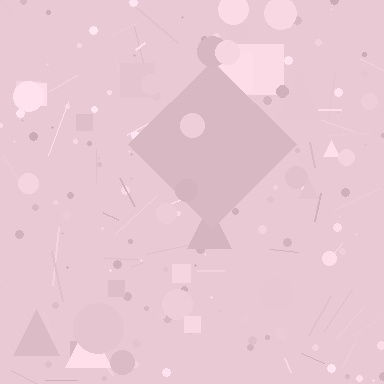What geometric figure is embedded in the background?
A diamond is embedded in the background.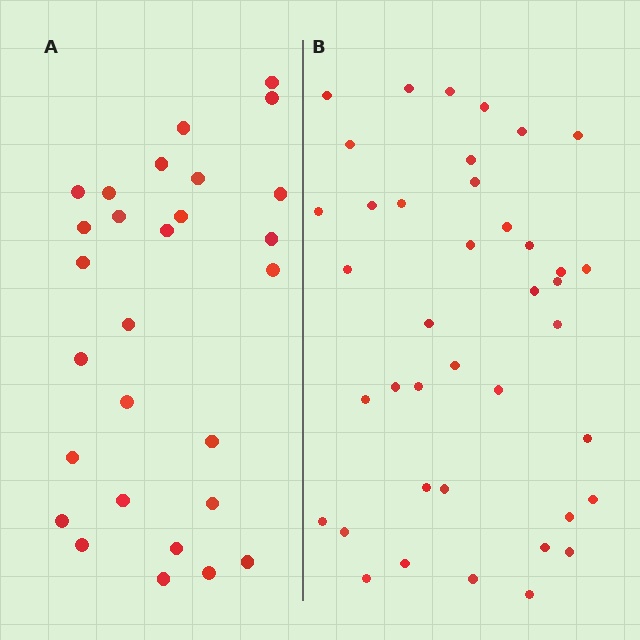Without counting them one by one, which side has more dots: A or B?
Region B (the right region) has more dots.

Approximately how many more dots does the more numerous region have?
Region B has roughly 12 or so more dots than region A.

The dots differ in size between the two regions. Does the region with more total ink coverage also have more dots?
No. Region A has more total ink coverage because its dots are larger, but region B actually contains more individual dots. Total area can be misleading — the number of items is what matters here.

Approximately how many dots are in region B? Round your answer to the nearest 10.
About 40 dots.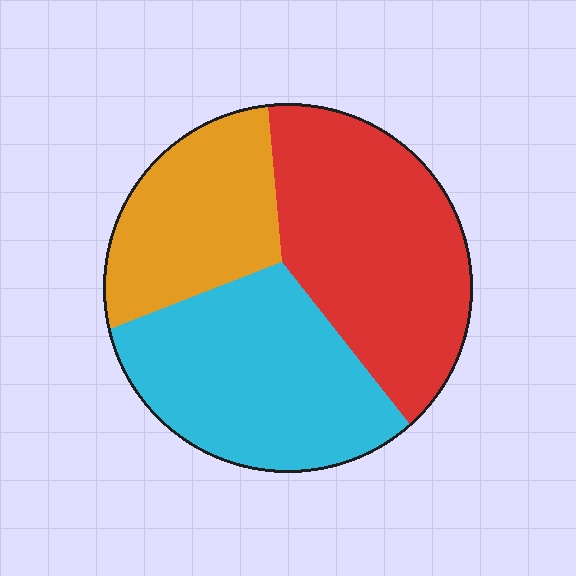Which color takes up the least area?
Orange, at roughly 25%.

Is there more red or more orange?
Red.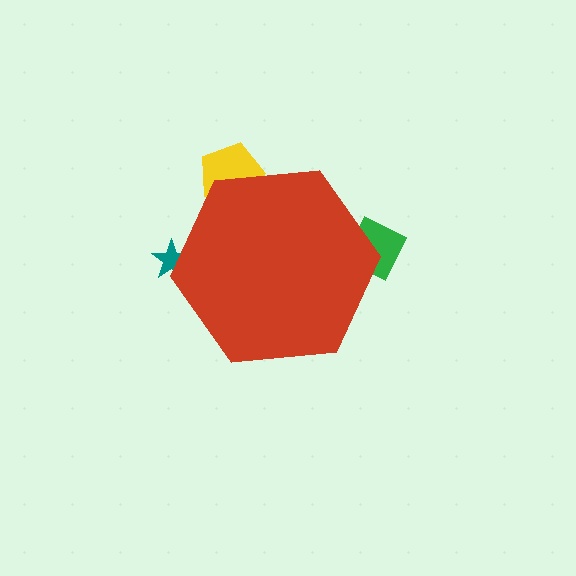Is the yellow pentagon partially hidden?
Yes, the yellow pentagon is partially hidden behind the red hexagon.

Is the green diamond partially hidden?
Yes, the green diamond is partially hidden behind the red hexagon.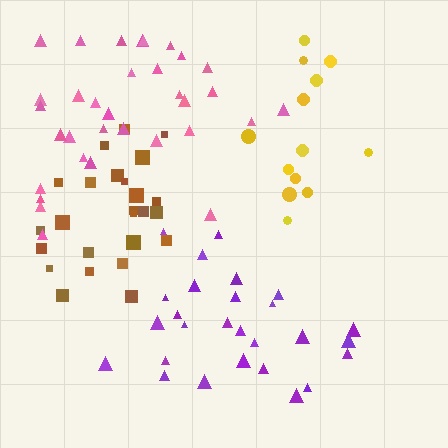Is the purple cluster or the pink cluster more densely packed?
Pink.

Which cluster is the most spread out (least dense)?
Purple.